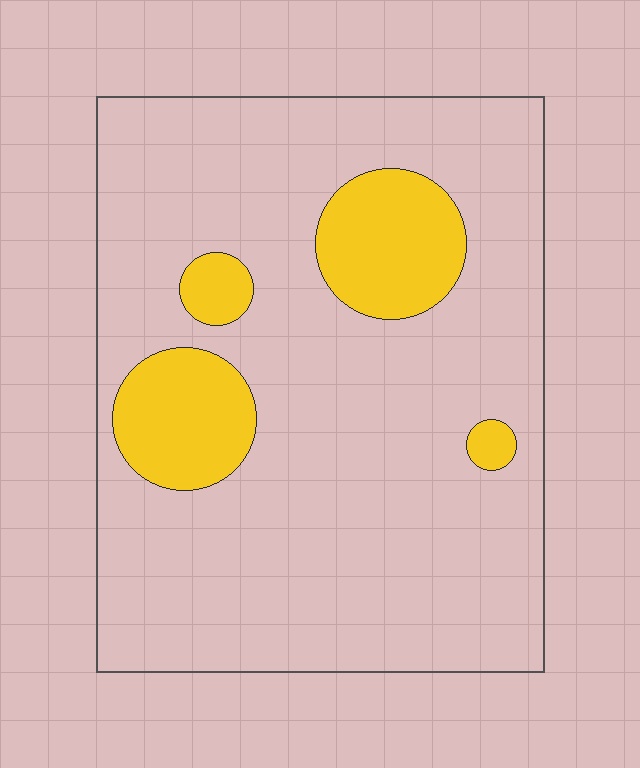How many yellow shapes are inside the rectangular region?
4.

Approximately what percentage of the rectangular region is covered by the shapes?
Approximately 15%.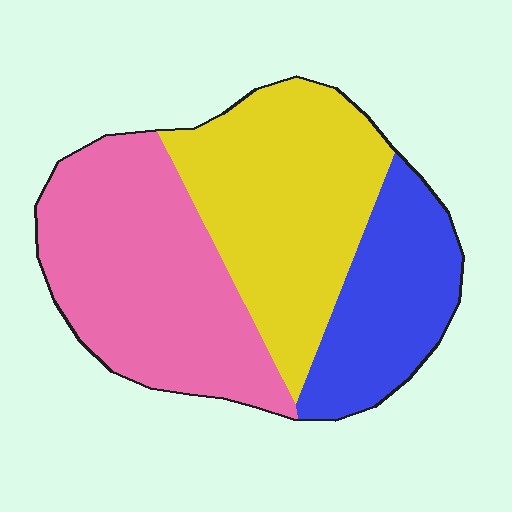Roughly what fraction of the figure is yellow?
Yellow takes up about three eighths (3/8) of the figure.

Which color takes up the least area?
Blue, at roughly 25%.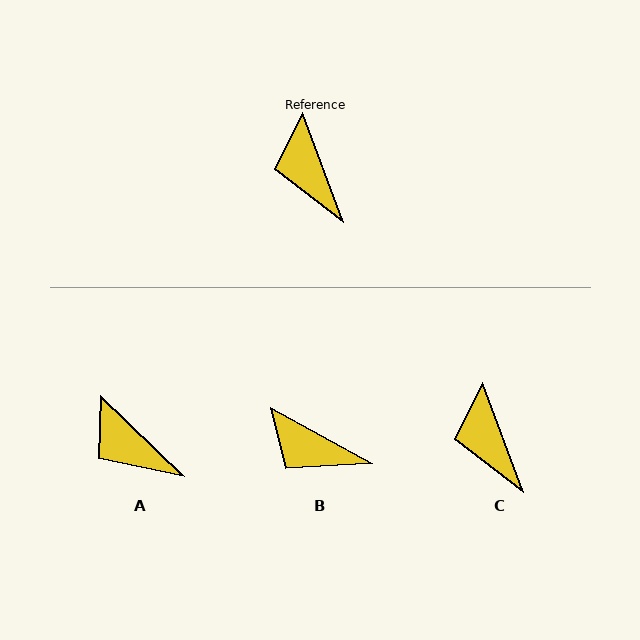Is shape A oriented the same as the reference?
No, it is off by about 26 degrees.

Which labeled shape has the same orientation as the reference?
C.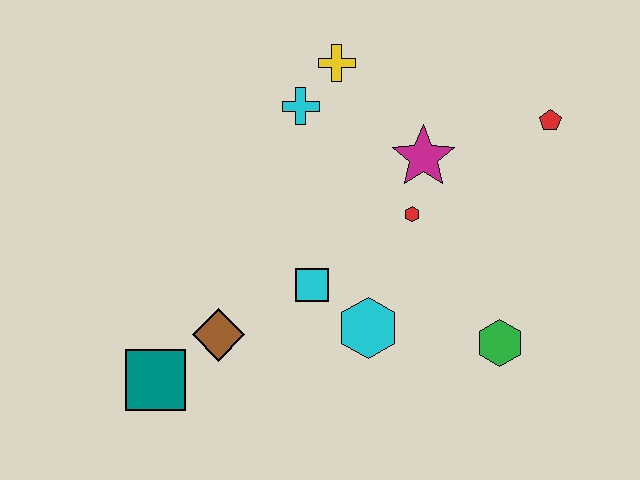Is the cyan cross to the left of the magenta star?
Yes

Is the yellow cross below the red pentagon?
No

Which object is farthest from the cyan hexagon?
The red pentagon is farthest from the cyan hexagon.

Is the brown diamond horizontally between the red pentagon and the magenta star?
No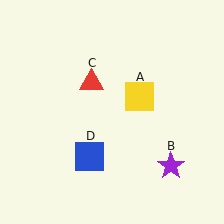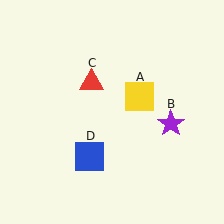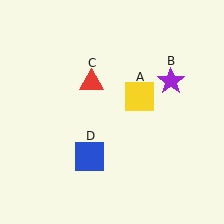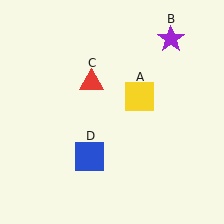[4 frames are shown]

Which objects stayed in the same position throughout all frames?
Yellow square (object A) and red triangle (object C) and blue square (object D) remained stationary.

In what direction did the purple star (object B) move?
The purple star (object B) moved up.